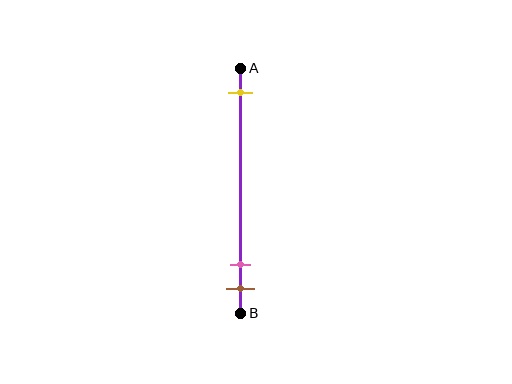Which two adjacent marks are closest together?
The pink and brown marks are the closest adjacent pair.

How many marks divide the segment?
There are 3 marks dividing the segment.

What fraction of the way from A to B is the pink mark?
The pink mark is approximately 80% (0.8) of the way from A to B.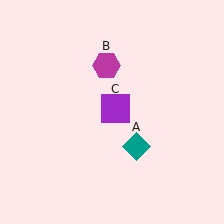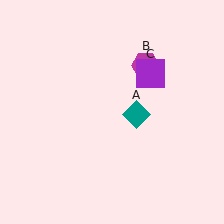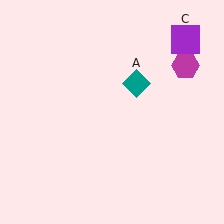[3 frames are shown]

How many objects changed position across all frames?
3 objects changed position: teal diamond (object A), magenta hexagon (object B), purple square (object C).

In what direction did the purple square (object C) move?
The purple square (object C) moved up and to the right.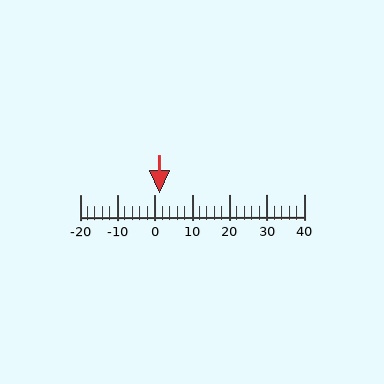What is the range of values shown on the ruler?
The ruler shows values from -20 to 40.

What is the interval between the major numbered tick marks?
The major tick marks are spaced 10 units apart.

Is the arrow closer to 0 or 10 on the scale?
The arrow is closer to 0.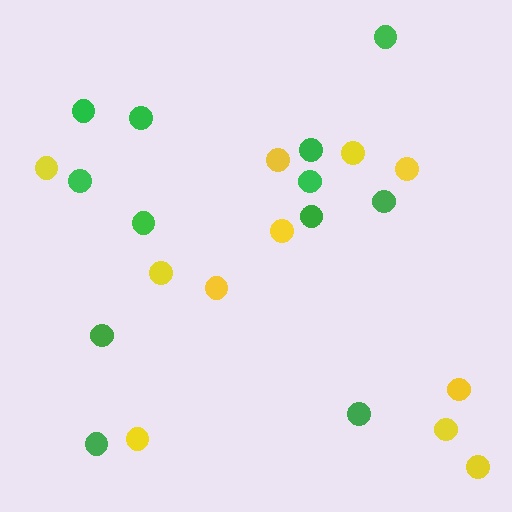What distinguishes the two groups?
There are 2 groups: one group of yellow circles (11) and one group of green circles (12).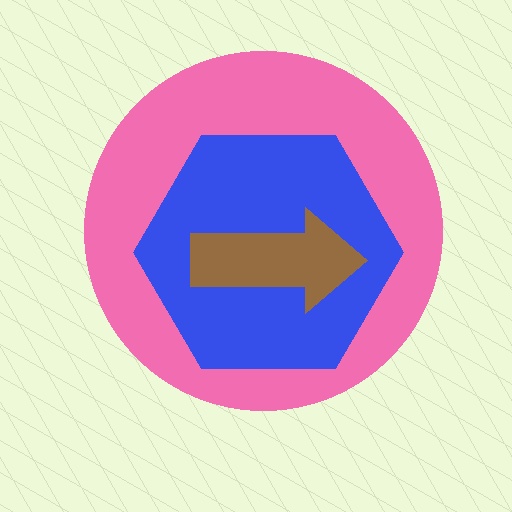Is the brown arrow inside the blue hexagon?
Yes.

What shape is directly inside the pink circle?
The blue hexagon.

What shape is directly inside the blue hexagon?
The brown arrow.